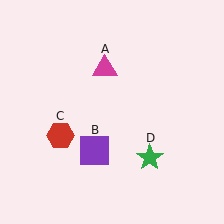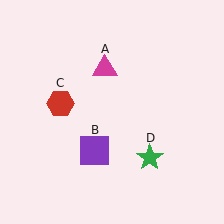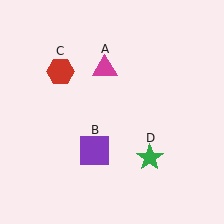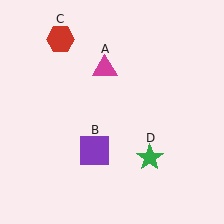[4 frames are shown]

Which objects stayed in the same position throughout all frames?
Magenta triangle (object A) and purple square (object B) and green star (object D) remained stationary.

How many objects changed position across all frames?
1 object changed position: red hexagon (object C).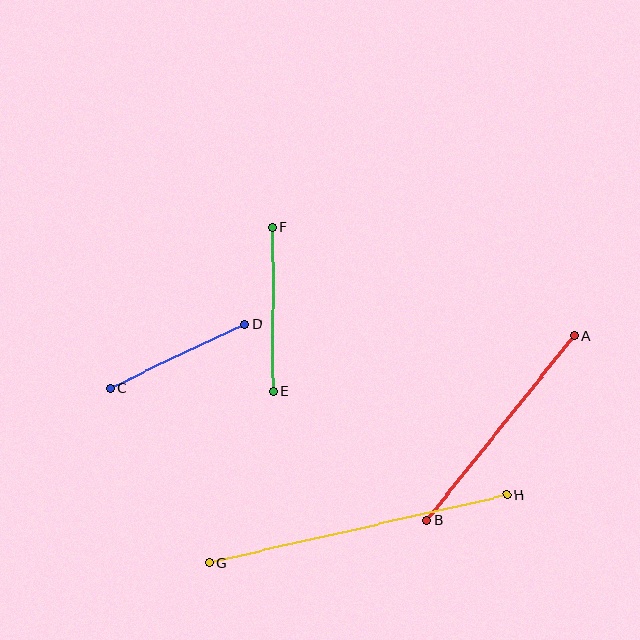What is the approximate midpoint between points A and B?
The midpoint is at approximately (500, 428) pixels.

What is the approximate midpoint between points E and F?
The midpoint is at approximately (273, 310) pixels.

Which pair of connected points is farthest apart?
Points G and H are farthest apart.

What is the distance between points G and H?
The distance is approximately 305 pixels.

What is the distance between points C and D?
The distance is approximately 149 pixels.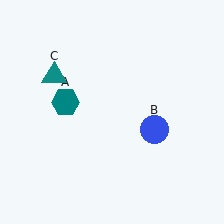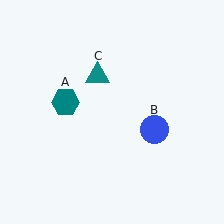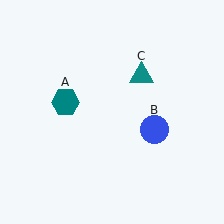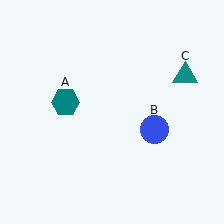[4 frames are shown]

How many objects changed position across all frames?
1 object changed position: teal triangle (object C).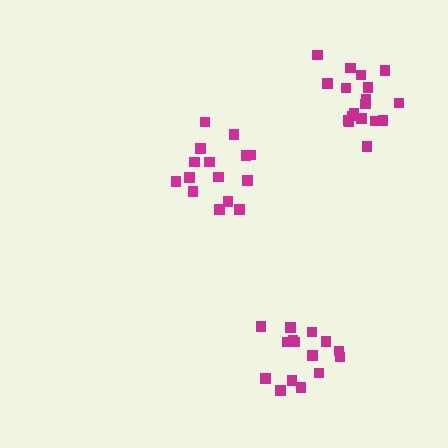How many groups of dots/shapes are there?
There are 3 groups.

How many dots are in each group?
Group 1: 15 dots, Group 2: 15 dots, Group 3: 18 dots (48 total).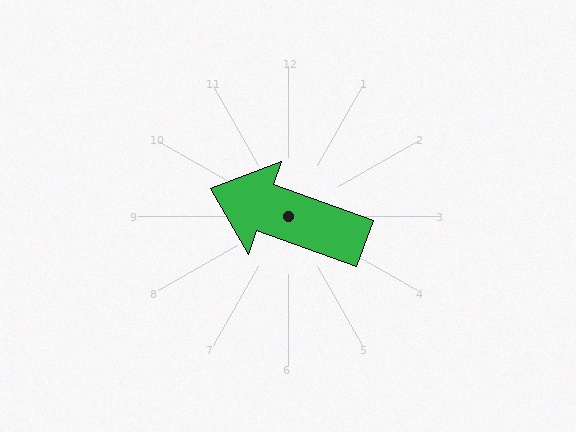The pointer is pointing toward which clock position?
Roughly 10 o'clock.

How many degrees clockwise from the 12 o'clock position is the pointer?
Approximately 290 degrees.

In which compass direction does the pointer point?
West.